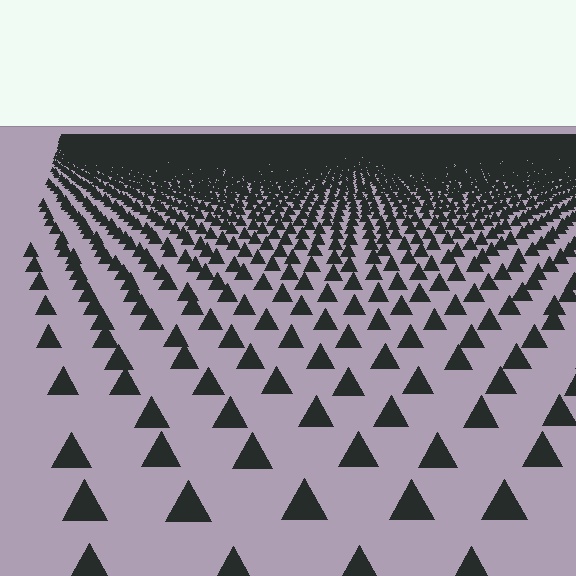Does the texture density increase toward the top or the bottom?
Density increases toward the top.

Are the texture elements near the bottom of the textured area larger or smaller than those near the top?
Larger. Near the bottom, elements are closer to the viewer and appear at a bigger on-screen size.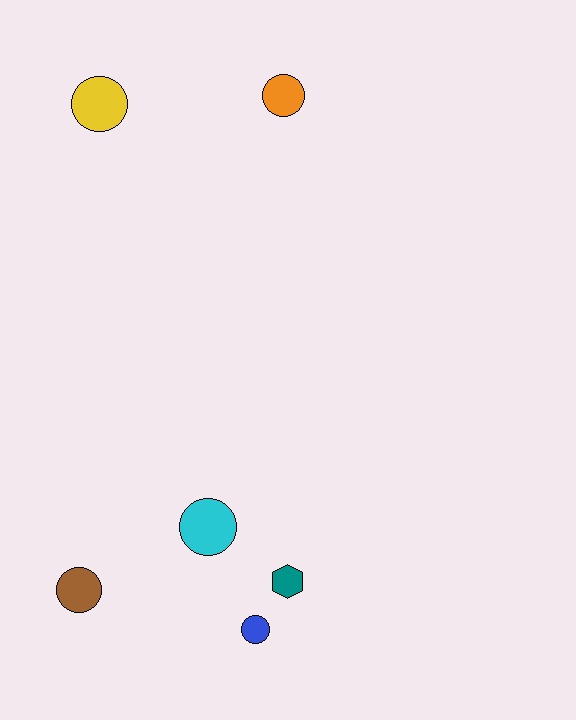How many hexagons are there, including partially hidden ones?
There is 1 hexagon.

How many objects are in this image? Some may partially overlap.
There are 6 objects.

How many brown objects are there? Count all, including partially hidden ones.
There is 1 brown object.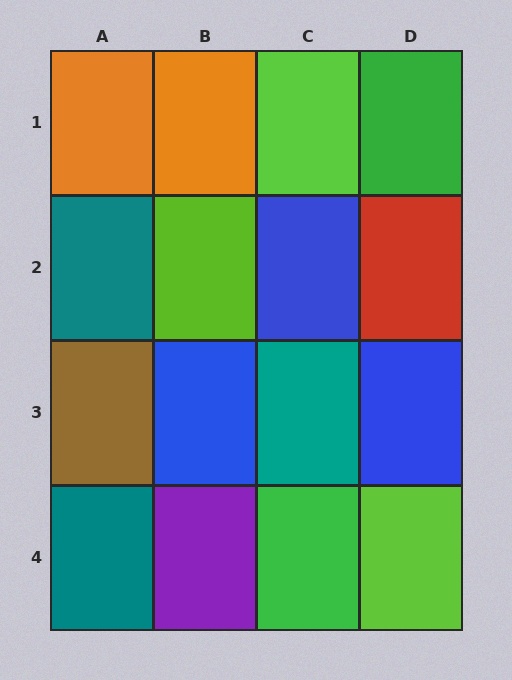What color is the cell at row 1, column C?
Lime.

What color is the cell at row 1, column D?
Green.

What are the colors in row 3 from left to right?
Brown, blue, teal, blue.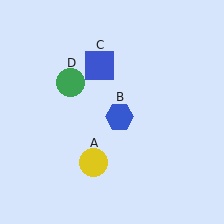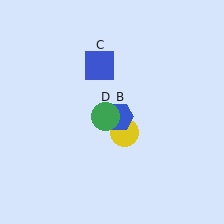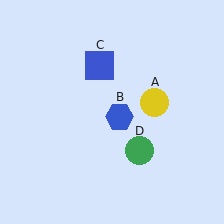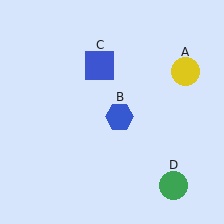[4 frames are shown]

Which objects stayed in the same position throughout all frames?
Blue hexagon (object B) and blue square (object C) remained stationary.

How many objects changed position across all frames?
2 objects changed position: yellow circle (object A), green circle (object D).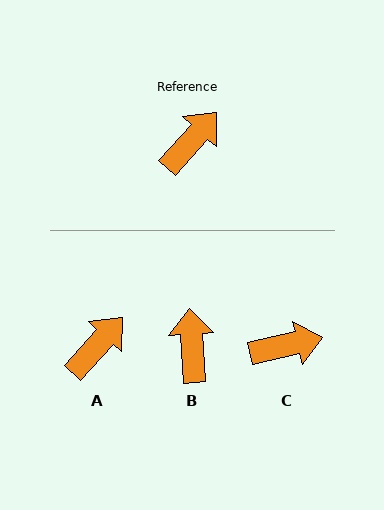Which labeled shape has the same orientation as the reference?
A.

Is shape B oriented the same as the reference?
No, it is off by about 46 degrees.